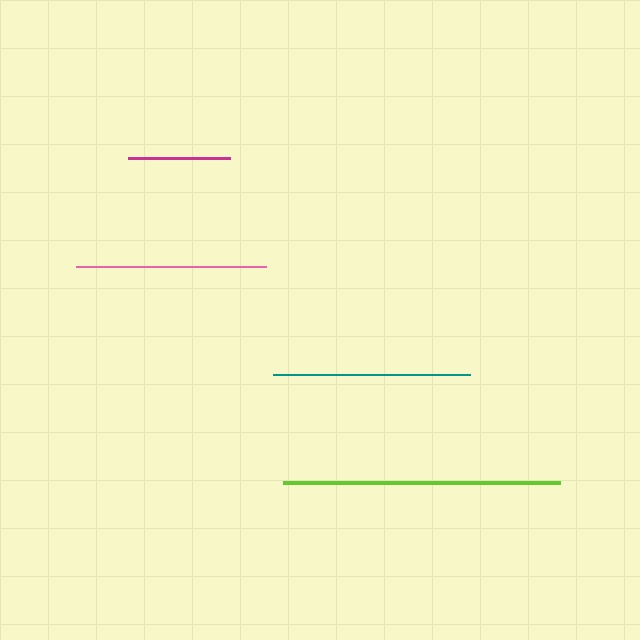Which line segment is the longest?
The lime line is the longest at approximately 277 pixels.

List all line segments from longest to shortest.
From longest to shortest: lime, teal, pink, magenta.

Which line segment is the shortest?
The magenta line is the shortest at approximately 102 pixels.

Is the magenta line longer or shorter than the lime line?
The lime line is longer than the magenta line.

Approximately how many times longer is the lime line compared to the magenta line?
The lime line is approximately 2.7 times the length of the magenta line.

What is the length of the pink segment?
The pink segment is approximately 190 pixels long.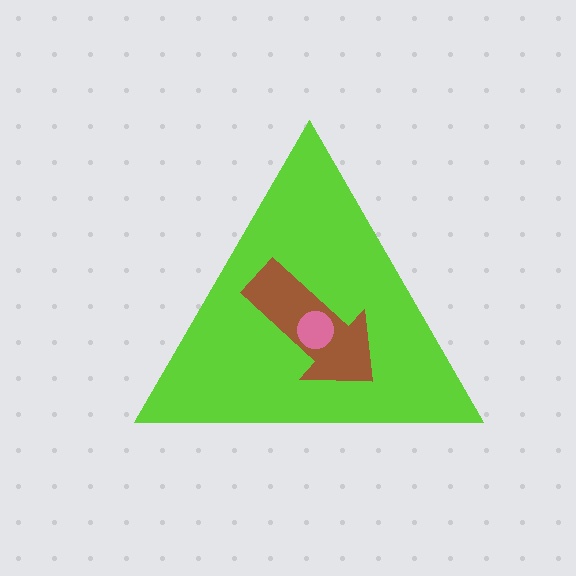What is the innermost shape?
The pink circle.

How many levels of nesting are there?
3.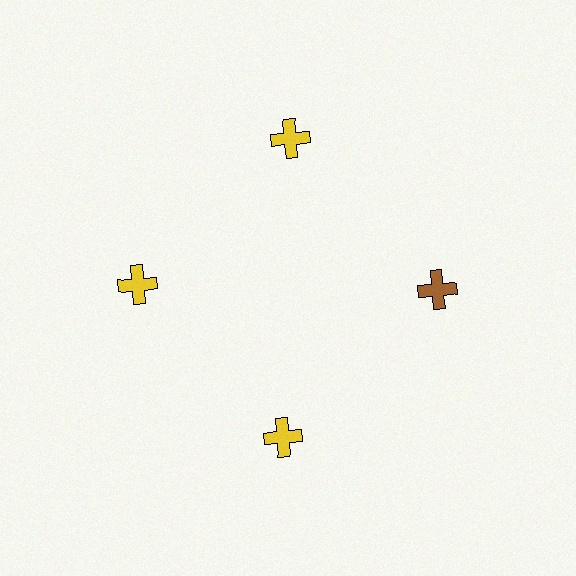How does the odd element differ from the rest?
It has a different color: brown instead of yellow.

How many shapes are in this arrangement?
There are 4 shapes arranged in a ring pattern.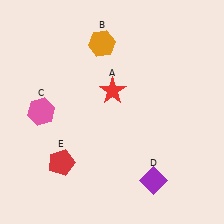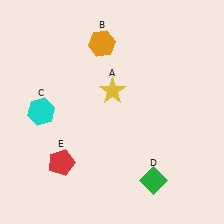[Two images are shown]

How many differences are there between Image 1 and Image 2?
There are 3 differences between the two images.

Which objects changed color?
A changed from red to yellow. C changed from pink to cyan. D changed from purple to green.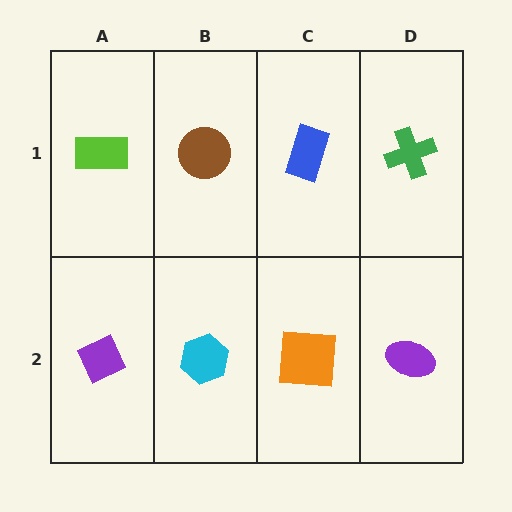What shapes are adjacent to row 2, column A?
A lime rectangle (row 1, column A), a cyan hexagon (row 2, column B).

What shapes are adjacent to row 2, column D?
A green cross (row 1, column D), an orange square (row 2, column C).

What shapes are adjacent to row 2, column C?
A blue rectangle (row 1, column C), a cyan hexagon (row 2, column B), a purple ellipse (row 2, column D).